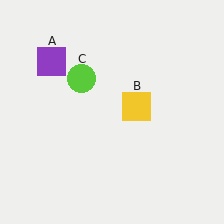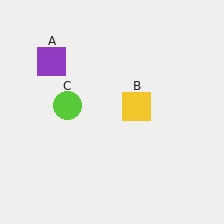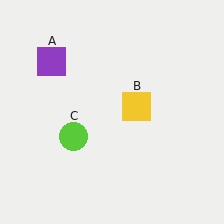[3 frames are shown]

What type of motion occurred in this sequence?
The lime circle (object C) rotated counterclockwise around the center of the scene.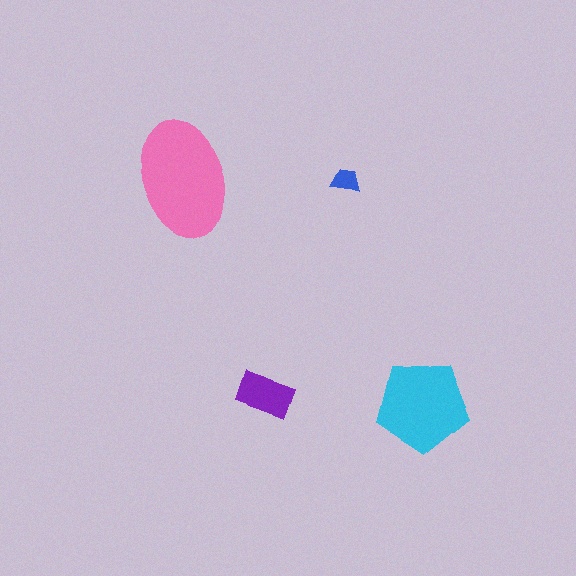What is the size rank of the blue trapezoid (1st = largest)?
4th.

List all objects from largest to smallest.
The pink ellipse, the cyan pentagon, the purple rectangle, the blue trapezoid.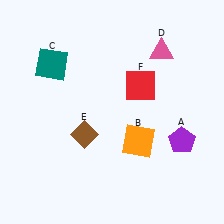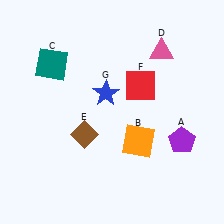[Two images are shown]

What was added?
A blue star (G) was added in Image 2.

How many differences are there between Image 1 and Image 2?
There is 1 difference between the two images.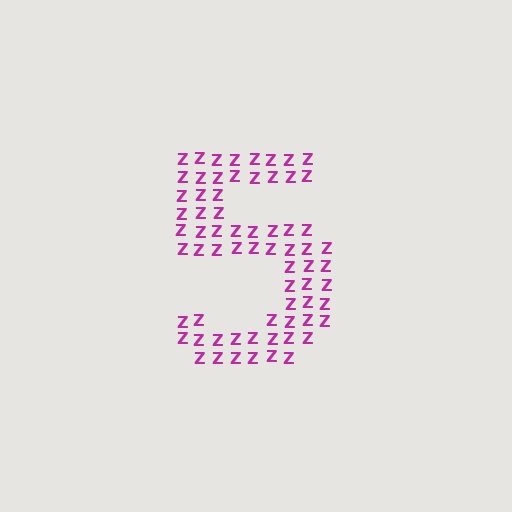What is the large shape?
The large shape is the digit 5.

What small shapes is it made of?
It is made of small letter Z's.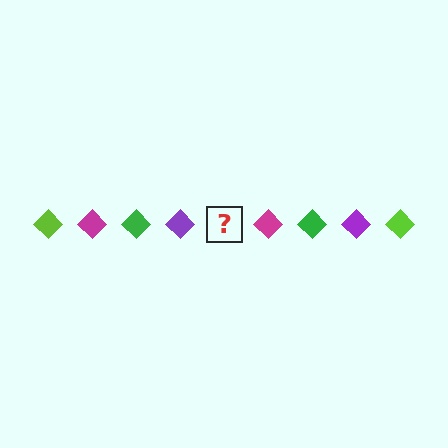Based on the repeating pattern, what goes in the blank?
The blank should be a lime diamond.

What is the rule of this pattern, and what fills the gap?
The rule is that the pattern cycles through lime, magenta, green, purple diamonds. The gap should be filled with a lime diamond.